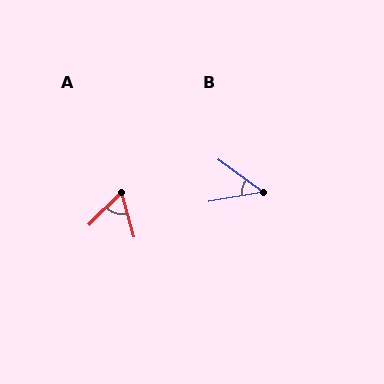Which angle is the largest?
A, at approximately 61 degrees.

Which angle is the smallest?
B, at approximately 46 degrees.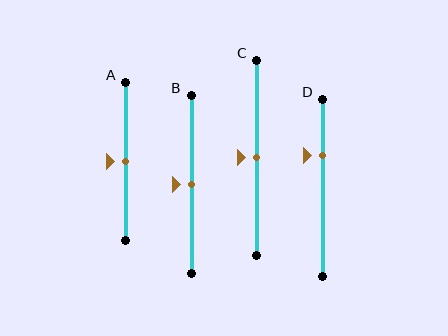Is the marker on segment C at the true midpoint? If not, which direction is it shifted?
Yes, the marker on segment C is at the true midpoint.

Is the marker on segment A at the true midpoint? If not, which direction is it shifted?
Yes, the marker on segment A is at the true midpoint.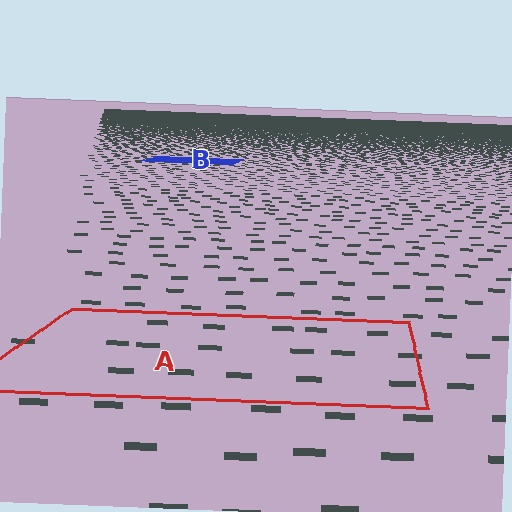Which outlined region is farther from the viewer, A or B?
Region B is farther from the viewer — the texture elements inside it appear smaller and more densely packed.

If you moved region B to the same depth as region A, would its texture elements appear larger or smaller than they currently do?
They would appear larger. At a closer depth, the same texture elements are projected at a bigger on-screen size.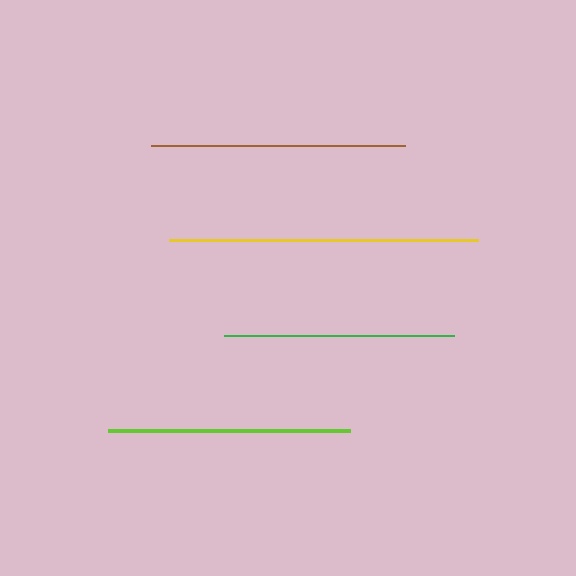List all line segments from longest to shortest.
From longest to shortest: yellow, brown, lime, green.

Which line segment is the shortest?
The green line is the shortest at approximately 230 pixels.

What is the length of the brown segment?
The brown segment is approximately 254 pixels long.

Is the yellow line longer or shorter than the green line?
The yellow line is longer than the green line.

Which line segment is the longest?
The yellow line is the longest at approximately 309 pixels.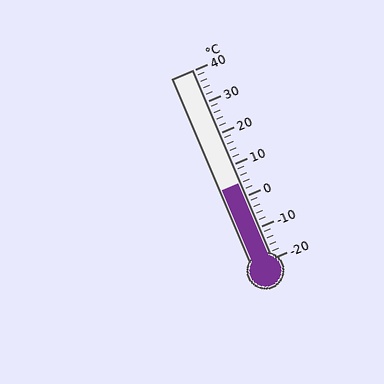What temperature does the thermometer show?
The thermometer shows approximately 4°C.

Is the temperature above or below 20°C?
The temperature is below 20°C.